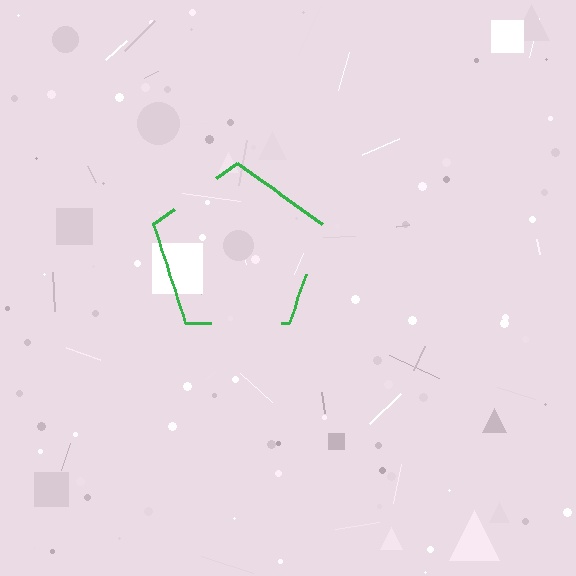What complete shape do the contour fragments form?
The contour fragments form a pentagon.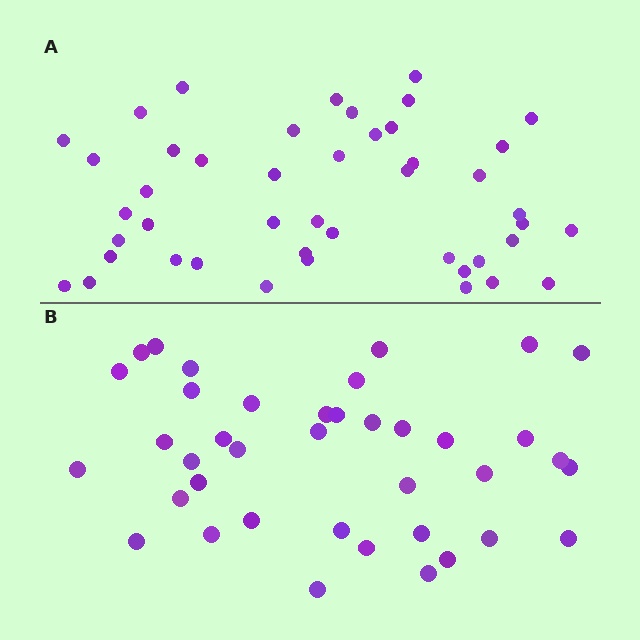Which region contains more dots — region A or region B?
Region A (the top region) has more dots.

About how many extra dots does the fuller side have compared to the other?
Region A has about 6 more dots than region B.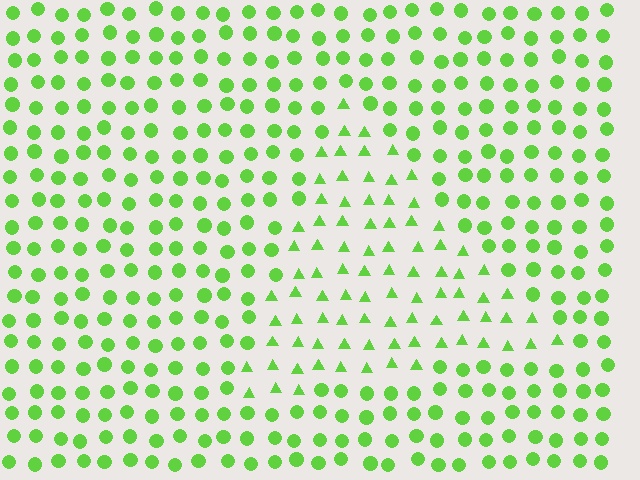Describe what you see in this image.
The image is filled with small lime elements arranged in a uniform grid. A triangle-shaped region contains triangles, while the surrounding area contains circles. The boundary is defined purely by the change in element shape.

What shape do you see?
I see a triangle.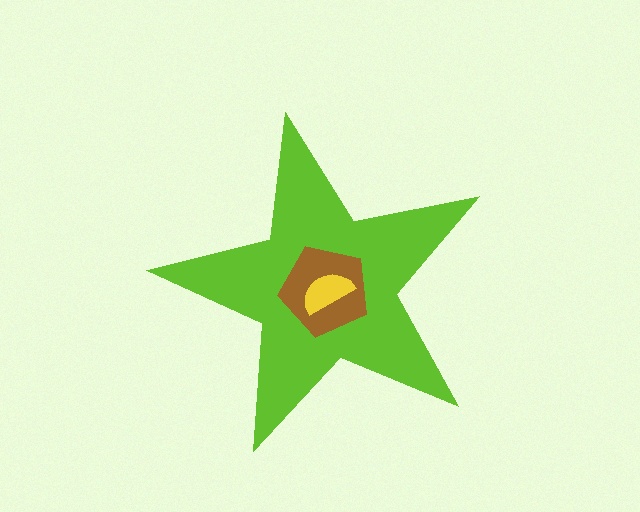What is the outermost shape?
The lime star.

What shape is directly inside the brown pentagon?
The yellow semicircle.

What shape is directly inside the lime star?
The brown pentagon.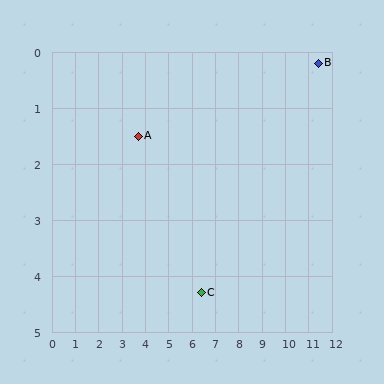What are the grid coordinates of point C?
Point C is at approximately (6.4, 4.3).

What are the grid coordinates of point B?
Point B is at approximately (11.4, 0.2).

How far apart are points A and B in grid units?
Points A and B are about 7.8 grid units apart.